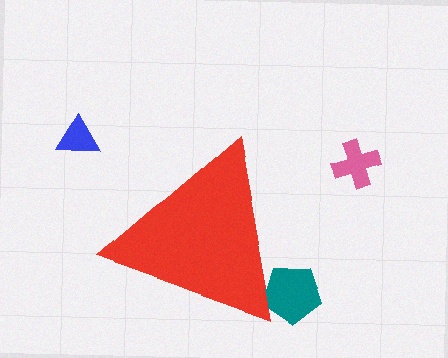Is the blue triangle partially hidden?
No, the blue triangle is fully visible.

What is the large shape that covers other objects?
A red triangle.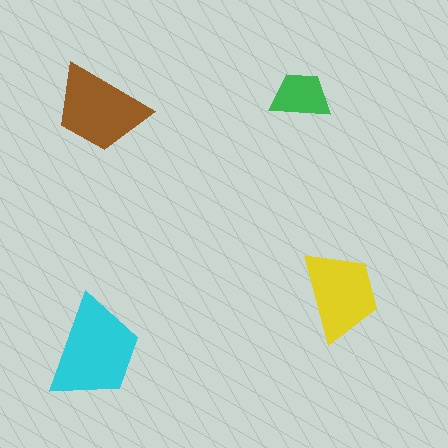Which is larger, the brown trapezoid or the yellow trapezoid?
The brown one.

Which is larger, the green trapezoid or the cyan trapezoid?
The cyan one.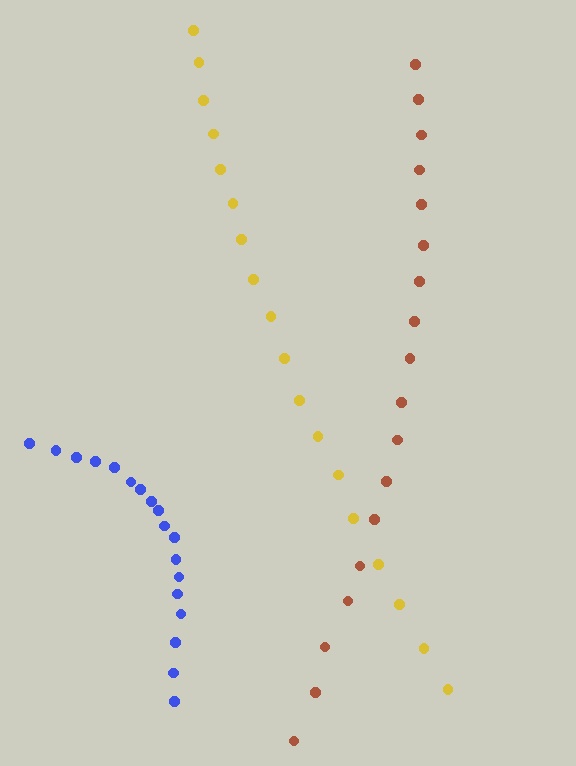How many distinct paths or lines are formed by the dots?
There are 3 distinct paths.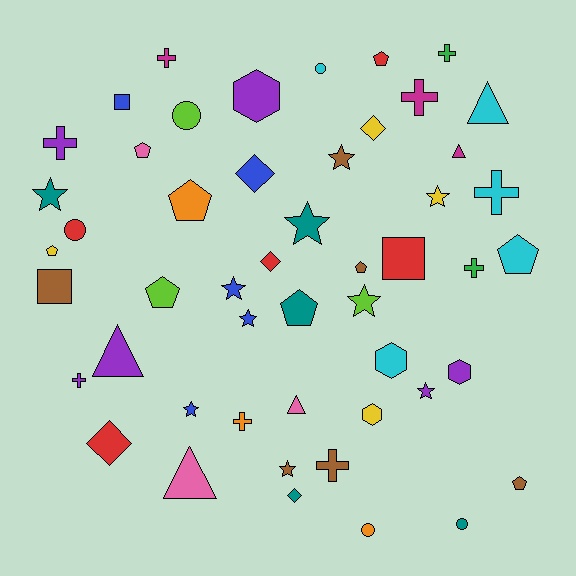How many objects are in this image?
There are 50 objects.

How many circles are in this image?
There are 5 circles.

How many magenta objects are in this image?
There are 3 magenta objects.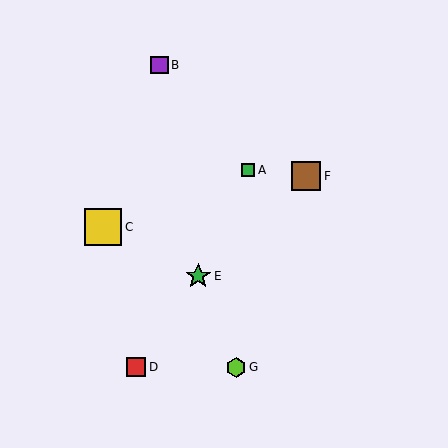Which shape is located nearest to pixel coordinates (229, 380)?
The lime hexagon (labeled G) at (236, 367) is nearest to that location.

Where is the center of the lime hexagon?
The center of the lime hexagon is at (236, 367).